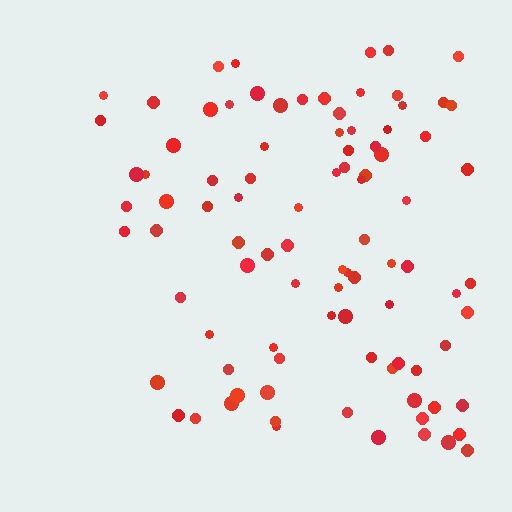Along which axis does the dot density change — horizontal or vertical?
Horizontal.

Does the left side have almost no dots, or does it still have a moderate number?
Still a moderate number, just noticeably fewer than the right.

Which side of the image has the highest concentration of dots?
The right.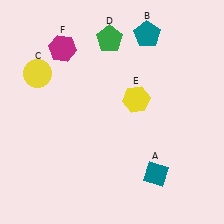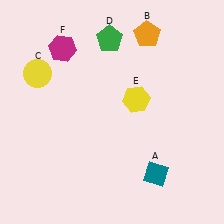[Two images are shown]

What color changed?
The pentagon (B) changed from teal in Image 1 to orange in Image 2.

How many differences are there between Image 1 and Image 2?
There is 1 difference between the two images.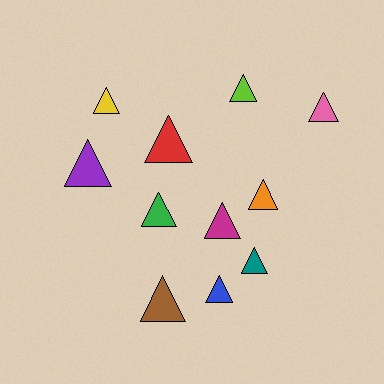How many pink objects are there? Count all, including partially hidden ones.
There is 1 pink object.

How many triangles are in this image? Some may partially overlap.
There are 11 triangles.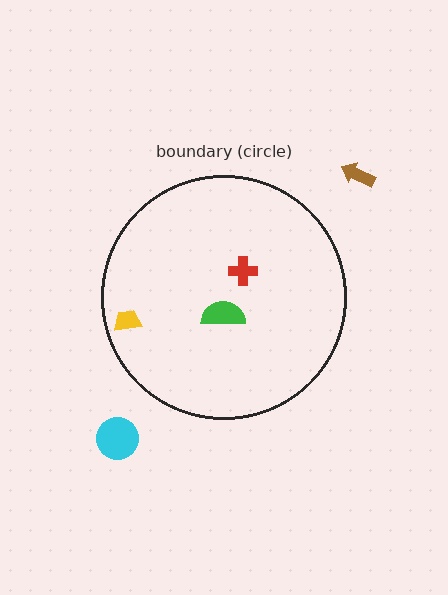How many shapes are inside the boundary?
3 inside, 2 outside.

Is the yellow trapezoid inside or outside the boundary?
Inside.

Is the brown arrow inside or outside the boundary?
Outside.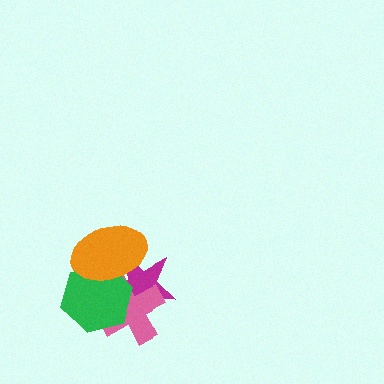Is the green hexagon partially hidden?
Yes, it is partially covered by another shape.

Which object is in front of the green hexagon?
The orange ellipse is in front of the green hexagon.